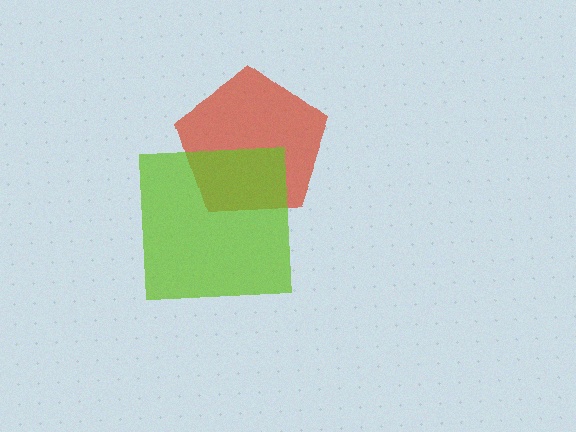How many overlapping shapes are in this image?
There are 2 overlapping shapes in the image.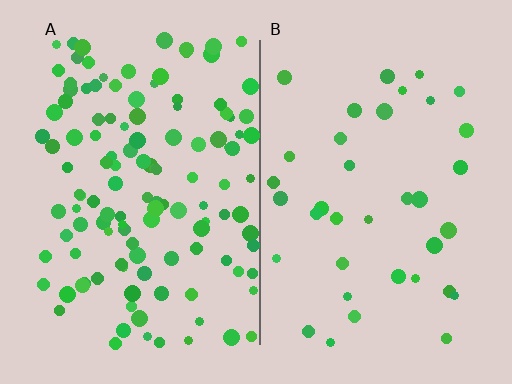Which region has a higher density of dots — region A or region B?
A (the left).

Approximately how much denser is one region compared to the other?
Approximately 3.4× — region A over region B.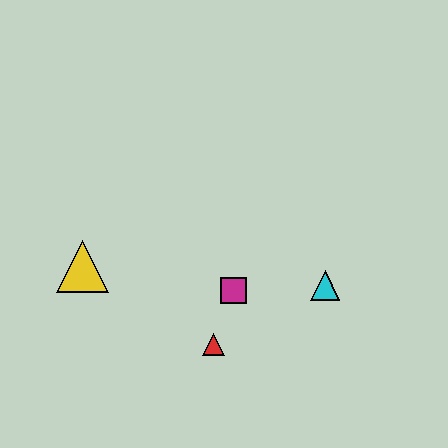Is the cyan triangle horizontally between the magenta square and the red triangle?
No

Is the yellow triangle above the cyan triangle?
Yes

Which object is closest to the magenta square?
The red triangle is closest to the magenta square.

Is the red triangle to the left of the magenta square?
Yes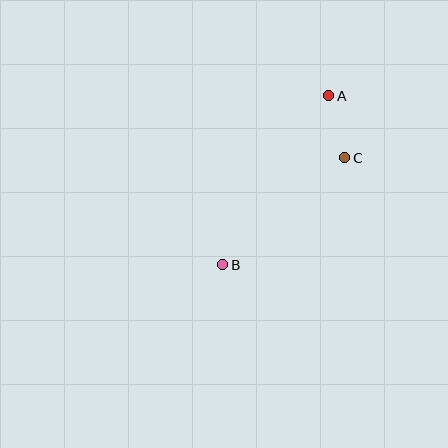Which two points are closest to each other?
Points A and C are closest to each other.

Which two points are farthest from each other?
Points A and B are farthest from each other.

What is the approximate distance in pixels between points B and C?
The distance between B and C is approximately 162 pixels.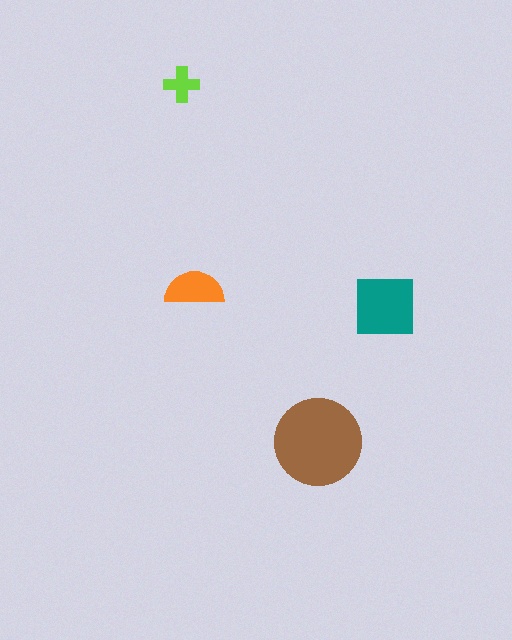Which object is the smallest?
The lime cross.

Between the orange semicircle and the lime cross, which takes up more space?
The orange semicircle.